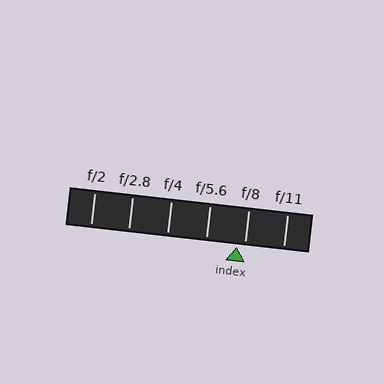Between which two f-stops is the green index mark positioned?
The index mark is between f/5.6 and f/8.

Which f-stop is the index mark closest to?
The index mark is closest to f/8.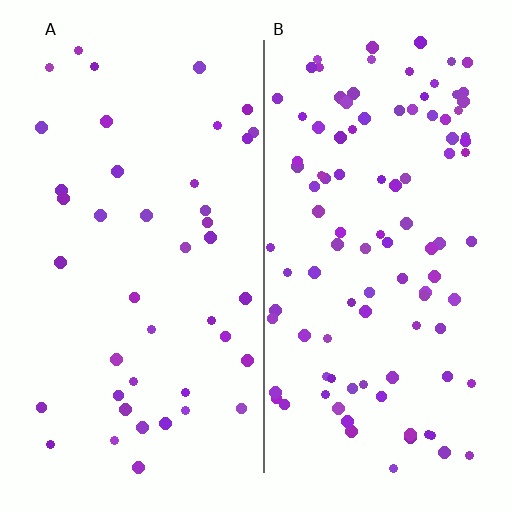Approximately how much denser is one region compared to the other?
Approximately 2.4× — region B over region A.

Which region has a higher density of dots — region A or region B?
B (the right).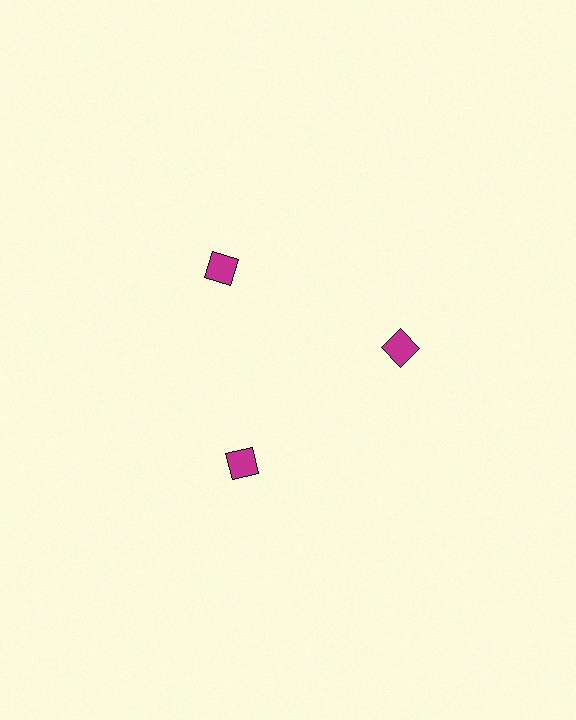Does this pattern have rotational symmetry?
Yes, this pattern has 3-fold rotational symmetry. It looks the same after rotating 120 degrees around the center.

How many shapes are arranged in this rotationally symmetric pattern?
There are 3 shapes, arranged in 3 groups of 1.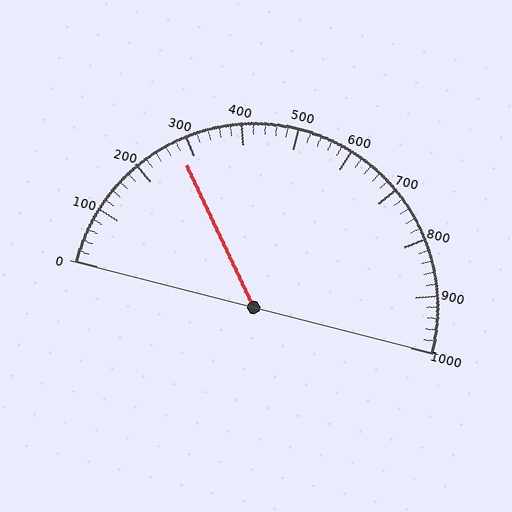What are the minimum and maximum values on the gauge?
The gauge ranges from 0 to 1000.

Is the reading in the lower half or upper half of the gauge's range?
The reading is in the lower half of the range (0 to 1000).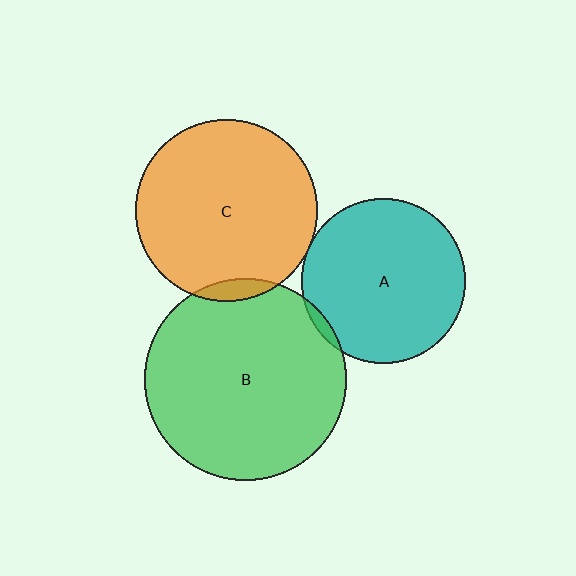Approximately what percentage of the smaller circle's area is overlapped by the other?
Approximately 5%.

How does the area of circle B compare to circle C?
Approximately 1.2 times.